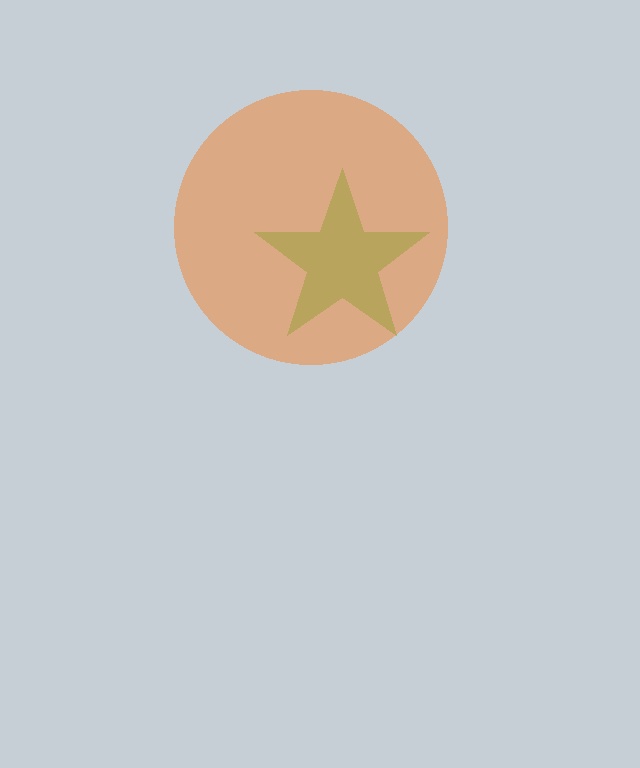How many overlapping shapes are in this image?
There are 2 overlapping shapes in the image.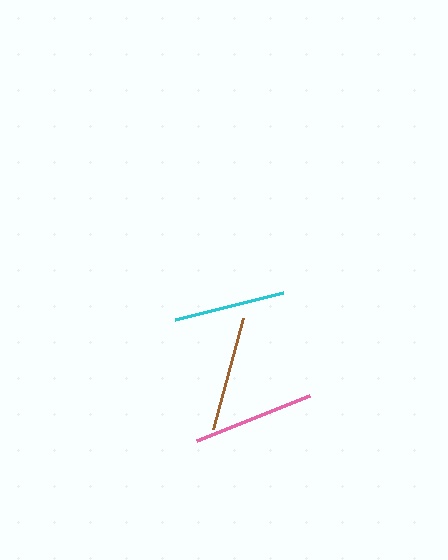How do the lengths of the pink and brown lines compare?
The pink and brown lines are approximately the same length.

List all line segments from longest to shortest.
From longest to shortest: pink, brown, cyan.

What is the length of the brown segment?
The brown segment is approximately 115 pixels long.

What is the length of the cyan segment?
The cyan segment is approximately 111 pixels long.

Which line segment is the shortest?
The cyan line is the shortest at approximately 111 pixels.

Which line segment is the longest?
The pink line is the longest at approximately 122 pixels.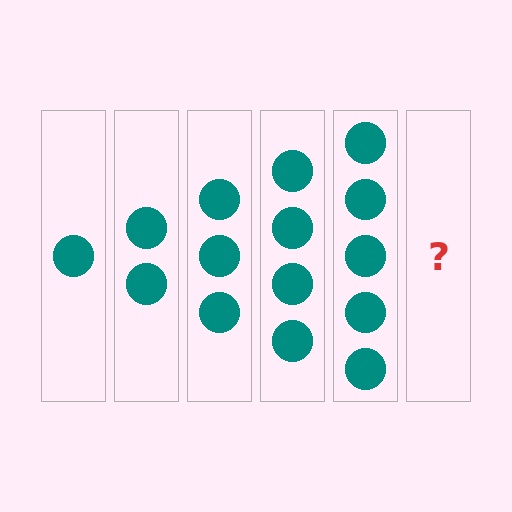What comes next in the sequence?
The next element should be 6 circles.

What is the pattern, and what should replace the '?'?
The pattern is that each step adds one more circle. The '?' should be 6 circles.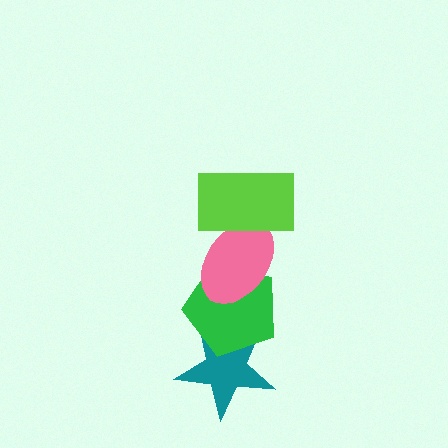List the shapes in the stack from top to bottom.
From top to bottom: the lime rectangle, the pink ellipse, the green pentagon, the teal star.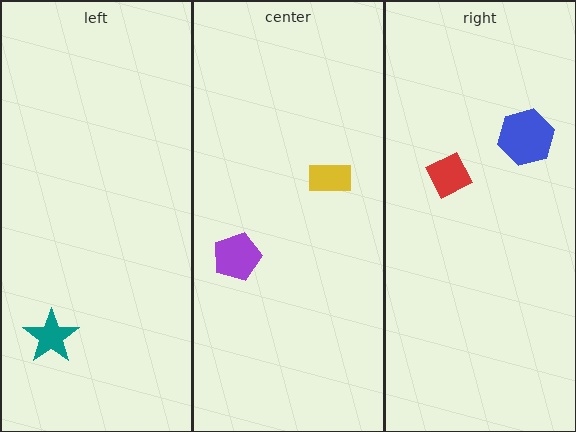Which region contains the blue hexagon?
The right region.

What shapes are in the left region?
The teal star.